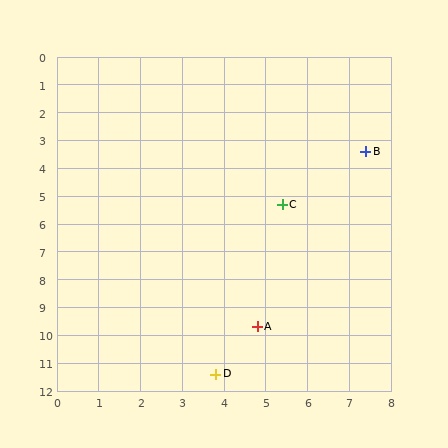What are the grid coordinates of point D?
Point D is at approximately (3.8, 11.4).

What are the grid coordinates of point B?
Point B is at approximately (7.4, 3.4).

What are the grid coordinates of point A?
Point A is at approximately (4.8, 9.7).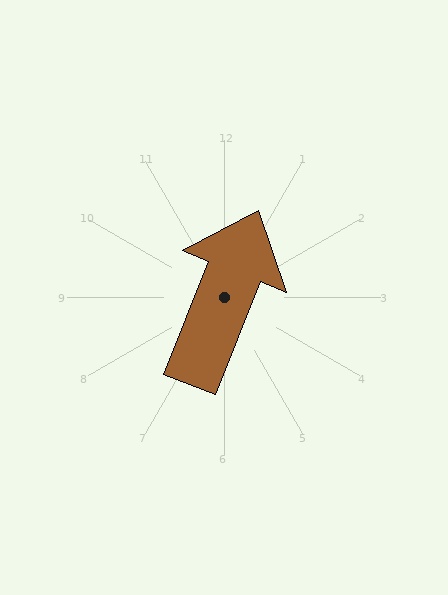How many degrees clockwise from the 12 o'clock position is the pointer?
Approximately 22 degrees.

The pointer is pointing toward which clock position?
Roughly 1 o'clock.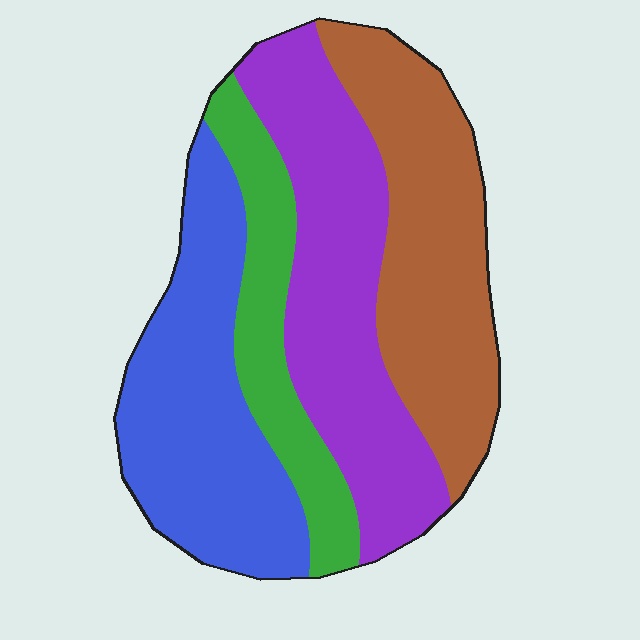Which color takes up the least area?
Green, at roughly 15%.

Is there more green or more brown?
Brown.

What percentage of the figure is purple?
Purple covers 30% of the figure.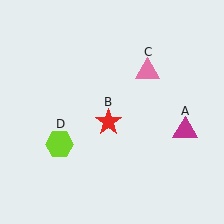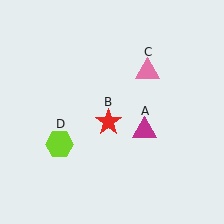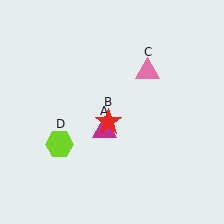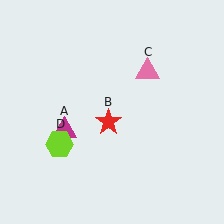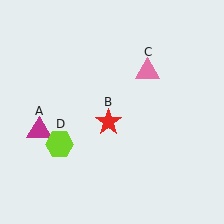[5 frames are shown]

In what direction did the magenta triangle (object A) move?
The magenta triangle (object A) moved left.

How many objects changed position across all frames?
1 object changed position: magenta triangle (object A).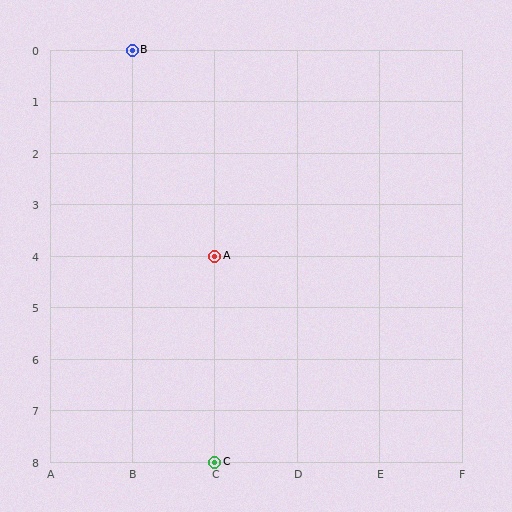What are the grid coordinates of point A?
Point A is at grid coordinates (C, 4).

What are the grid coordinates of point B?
Point B is at grid coordinates (B, 0).